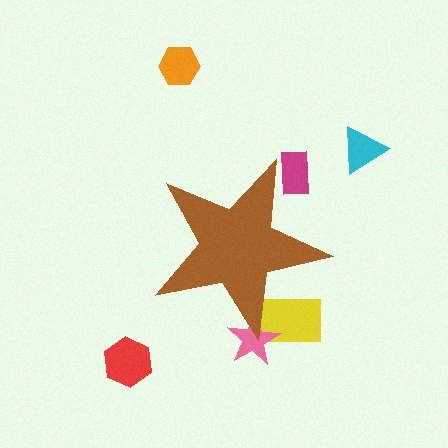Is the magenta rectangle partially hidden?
Yes, the magenta rectangle is partially hidden behind the brown star.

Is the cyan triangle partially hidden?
No, the cyan triangle is fully visible.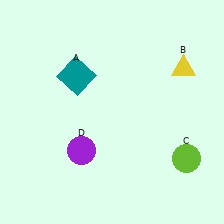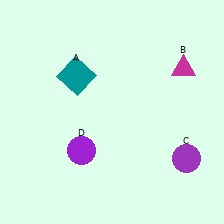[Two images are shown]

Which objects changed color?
B changed from yellow to magenta. C changed from lime to purple.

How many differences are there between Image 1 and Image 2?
There are 2 differences between the two images.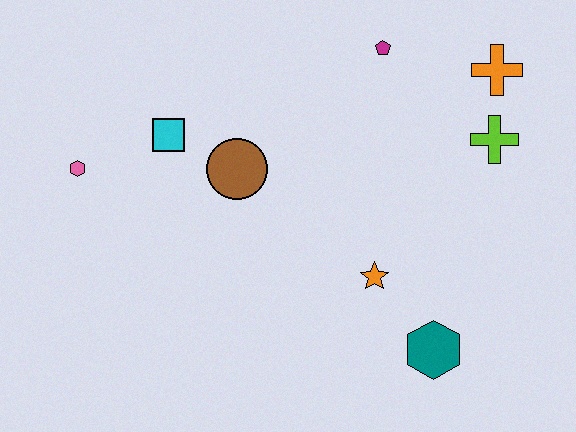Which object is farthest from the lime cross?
The pink hexagon is farthest from the lime cross.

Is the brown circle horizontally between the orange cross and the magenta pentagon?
No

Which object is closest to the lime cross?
The orange cross is closest to the lime cross.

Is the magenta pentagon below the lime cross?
No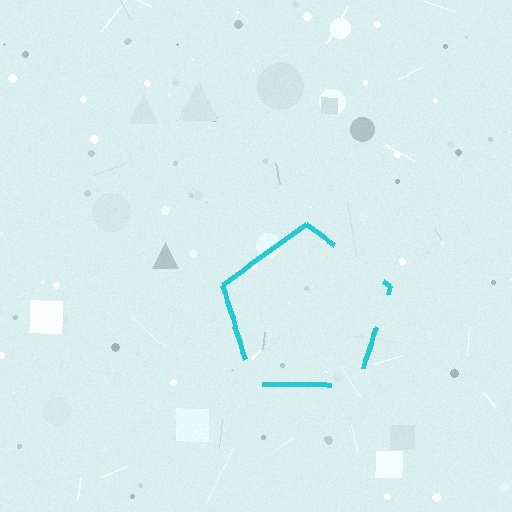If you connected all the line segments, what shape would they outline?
They would outline a pentagon.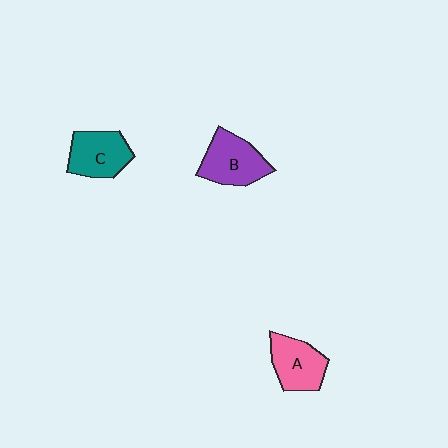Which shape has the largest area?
Shape B (purple).